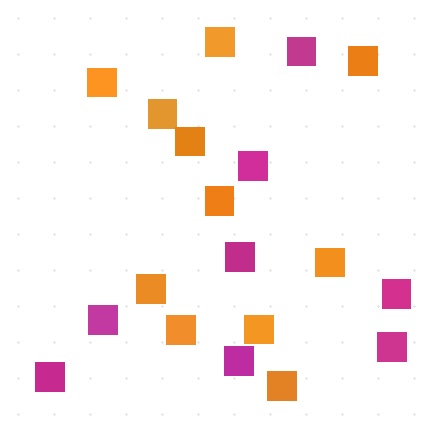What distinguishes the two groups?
There are 2 groups: one group of orange squares (11) and one group of magenta squares (8).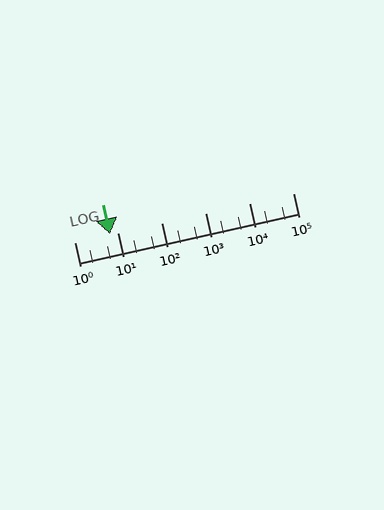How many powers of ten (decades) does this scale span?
The scale spans 5 decades, from 1 to 100000.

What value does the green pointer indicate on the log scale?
The pointer indicates approximately 6.5.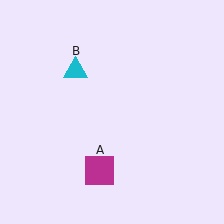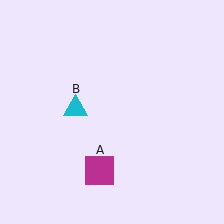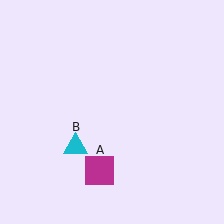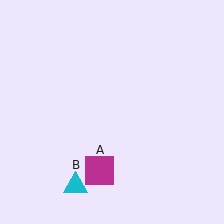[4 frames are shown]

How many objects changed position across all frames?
1 object changed position: cyan triangle (object B).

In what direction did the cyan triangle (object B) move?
The cyan triangle (object B) moved down.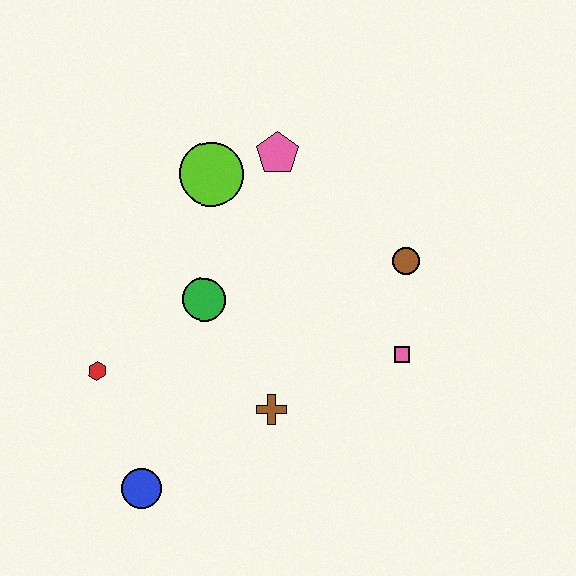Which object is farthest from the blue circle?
The pink pentagon is farthest from the blue circle.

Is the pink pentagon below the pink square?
No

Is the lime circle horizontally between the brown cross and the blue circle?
Yes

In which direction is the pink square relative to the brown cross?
The pink square is to the right of the brown cross.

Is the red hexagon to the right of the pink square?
No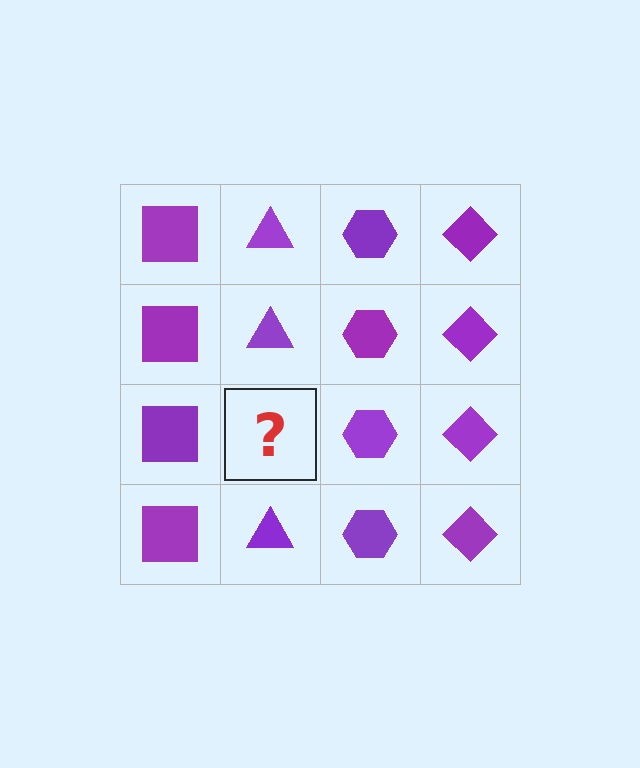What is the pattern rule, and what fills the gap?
The rule is that each column has a consistent shape. The gap should be filled with a purple triangle.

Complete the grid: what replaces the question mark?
The question mark should be replaced with a purple triangle.